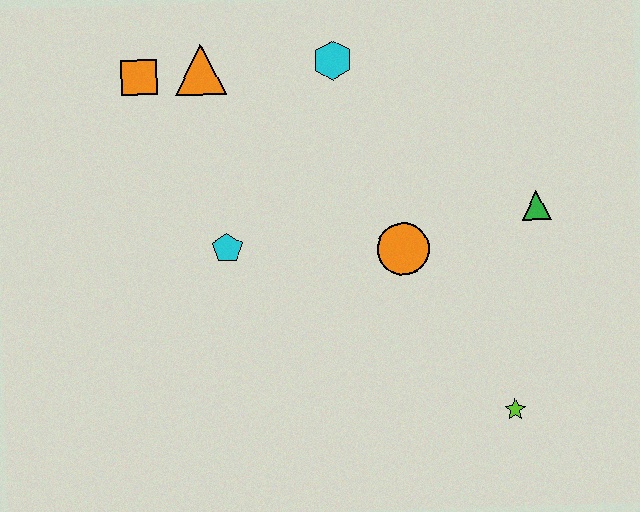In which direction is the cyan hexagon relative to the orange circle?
The cyan hexagon is above the orange circle.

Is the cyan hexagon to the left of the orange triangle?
No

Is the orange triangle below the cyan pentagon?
No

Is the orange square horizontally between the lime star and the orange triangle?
No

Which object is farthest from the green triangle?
The orange square is farthest from the green triangle.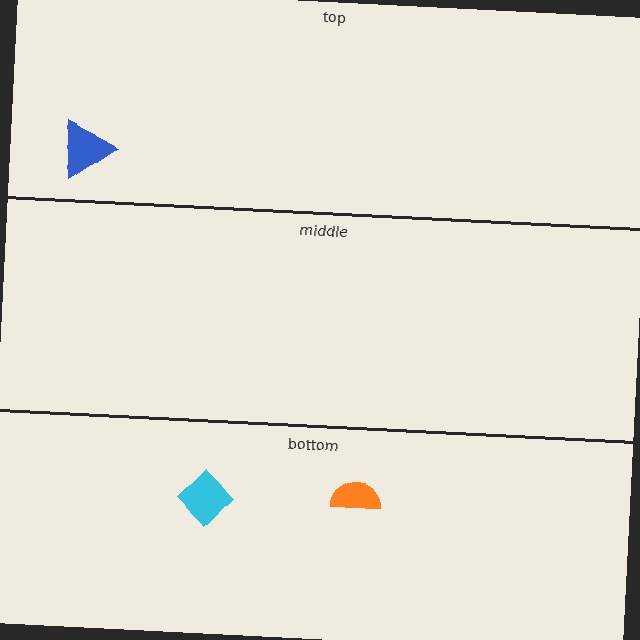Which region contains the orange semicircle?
The bottom region.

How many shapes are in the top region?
1.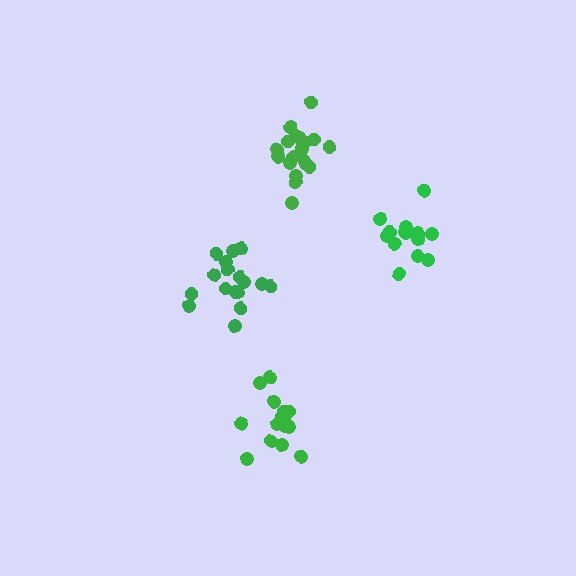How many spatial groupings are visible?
There are 4 spatial groupings.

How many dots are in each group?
Group 1: 19 dots, Group 2: 17 dots, Group 3: 16 dots, Group 4: 15 dots (67 total).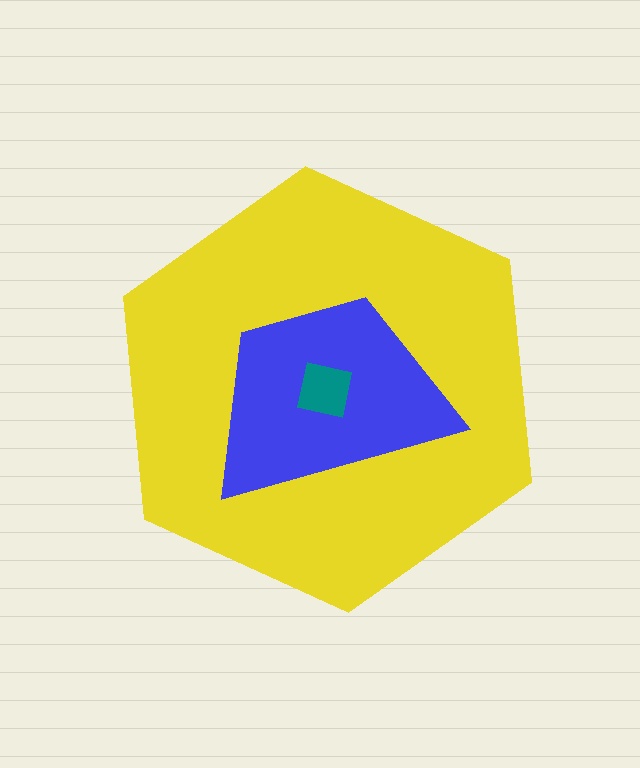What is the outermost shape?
The yellow hexagon.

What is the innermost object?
The teal square.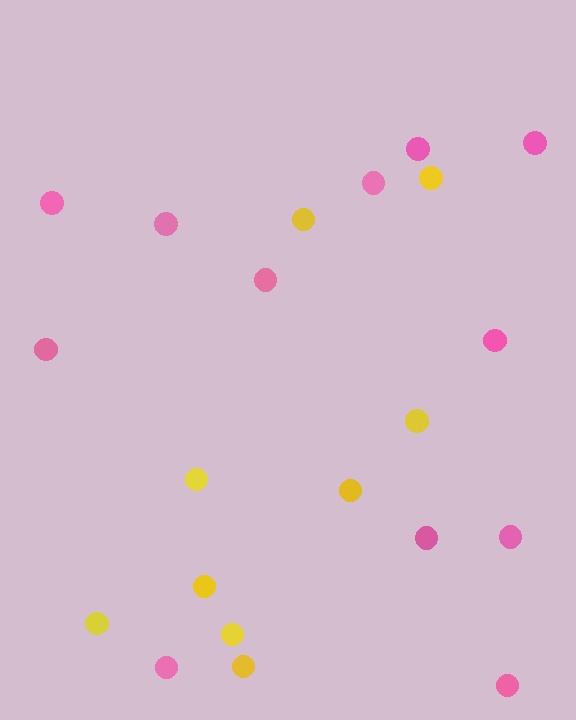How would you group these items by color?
There are 2 groups: one group of pink circles (12) and one group of yellow circles (9).